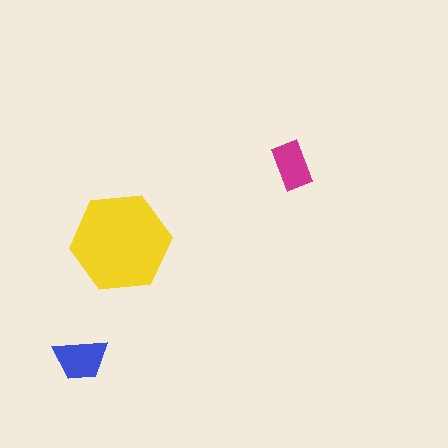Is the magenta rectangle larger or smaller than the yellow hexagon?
Smaller.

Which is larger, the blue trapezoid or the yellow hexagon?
The yellow hexagon.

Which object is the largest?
The yellow hexagon.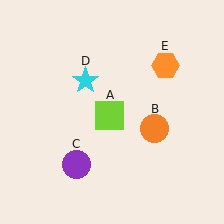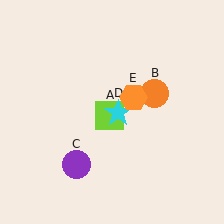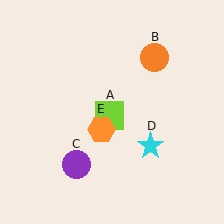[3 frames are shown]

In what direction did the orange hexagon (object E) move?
The orange hexagon (object E) moved down and to the left.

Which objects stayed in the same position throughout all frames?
Lime square (object A) and purple circle (object C) remained stationary.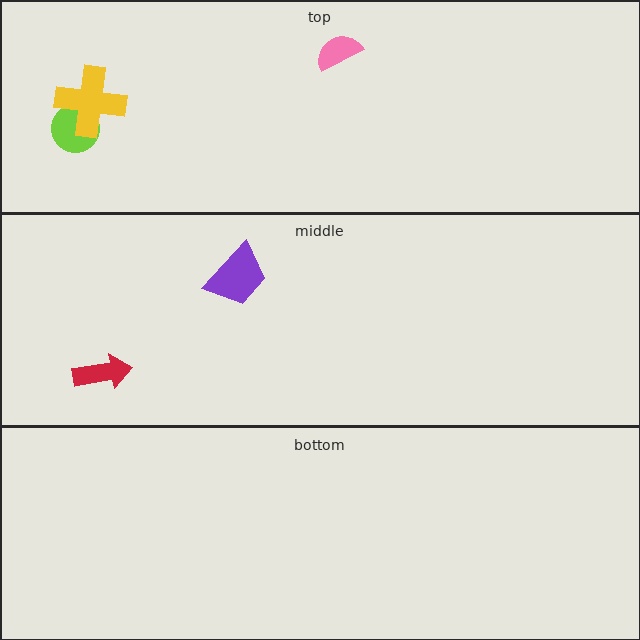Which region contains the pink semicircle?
The top region.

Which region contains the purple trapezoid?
The middle region.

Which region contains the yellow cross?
The top region.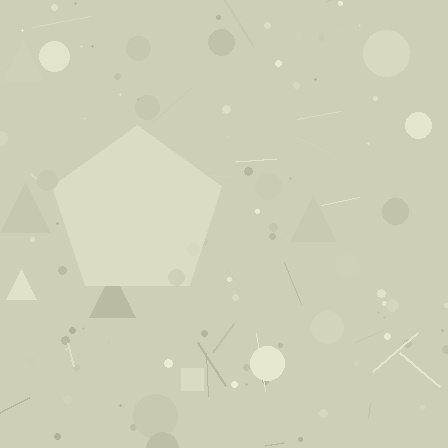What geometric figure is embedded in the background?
A pentagon is embedded in the background.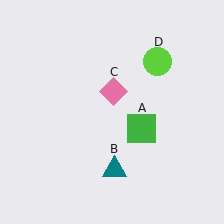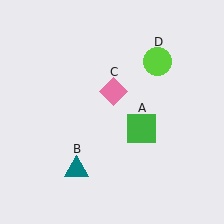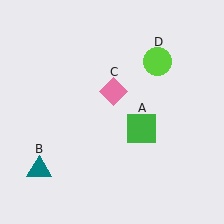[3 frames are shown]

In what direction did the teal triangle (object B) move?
The teal triangle (object B) moved left.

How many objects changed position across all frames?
1 object changed position: teal triangle (object B).